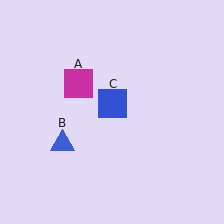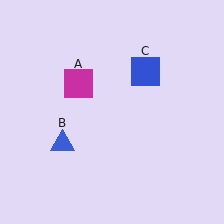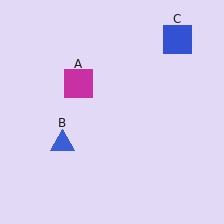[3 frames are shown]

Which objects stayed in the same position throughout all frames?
Magenta square (object A) and blue triangle (object B) remained stationary.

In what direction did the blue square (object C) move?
The blue square (object C) moved up and to the right.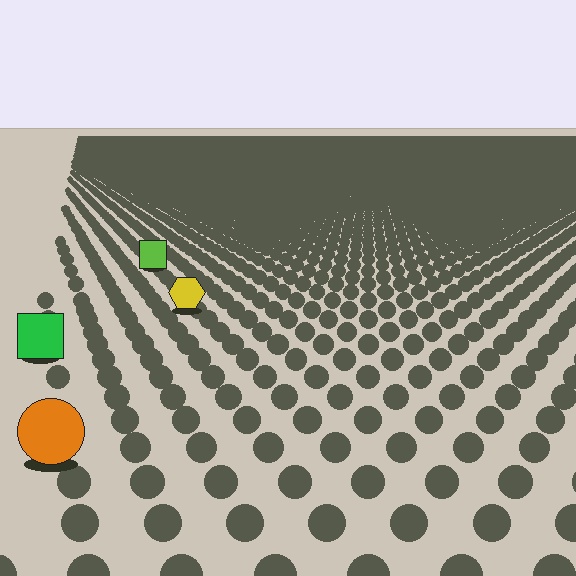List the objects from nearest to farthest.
From nearest to farthest: the orange circle, the green square, the yellow hexagon, the lime square.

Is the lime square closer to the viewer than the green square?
No. The green square is closer — you can tell from the texture gradient: the ground texture is coarser near it.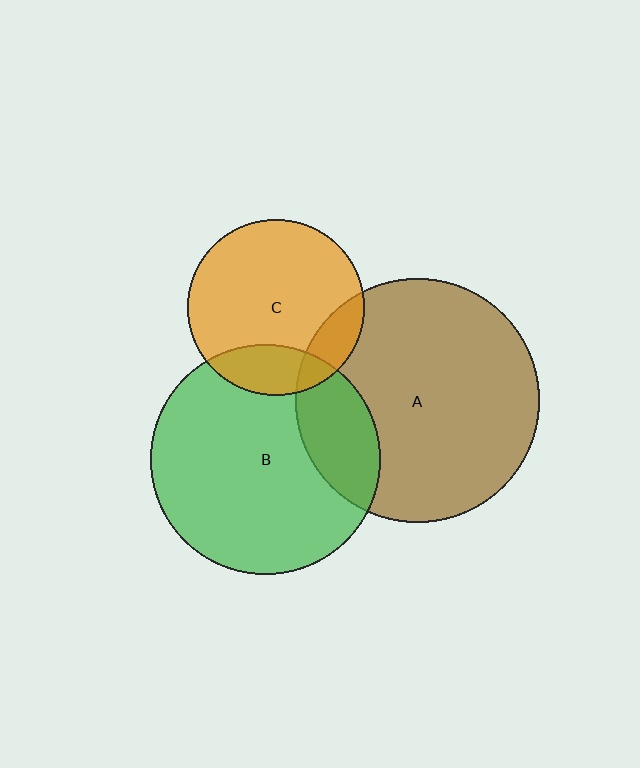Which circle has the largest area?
Circle A (brown).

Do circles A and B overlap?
Yes.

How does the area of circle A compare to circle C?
Approximately 1.9 times.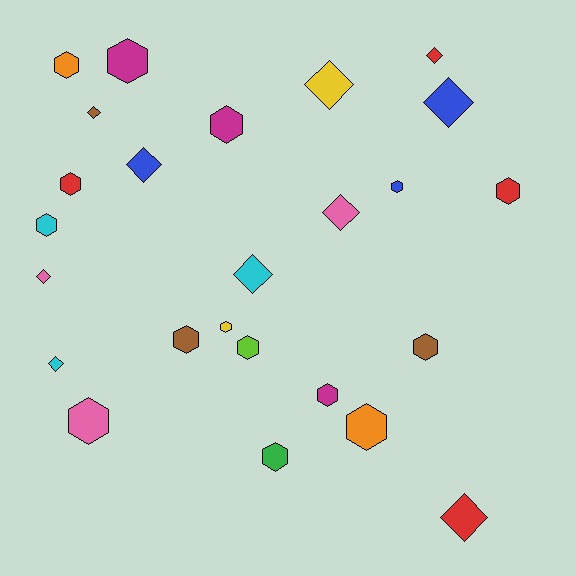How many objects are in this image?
There are 25 objects.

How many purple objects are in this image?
There are no purple objects.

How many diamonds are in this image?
There are 10 diamonds.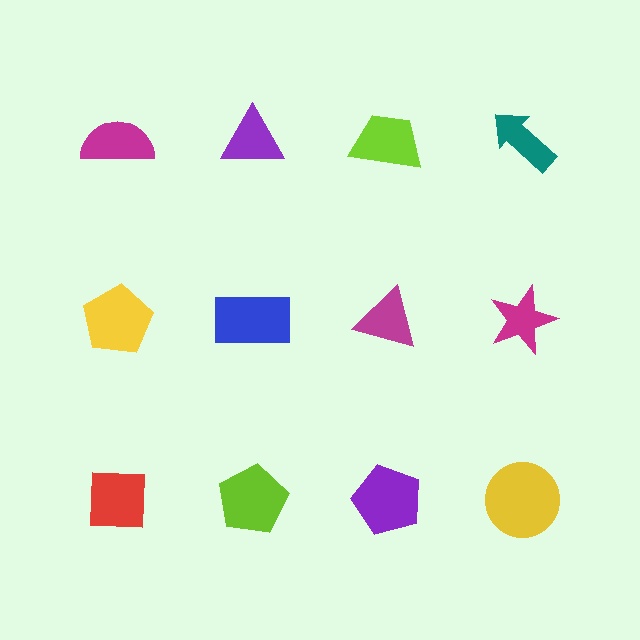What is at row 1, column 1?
A magenta semicircle.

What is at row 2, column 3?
A magenta triangle.